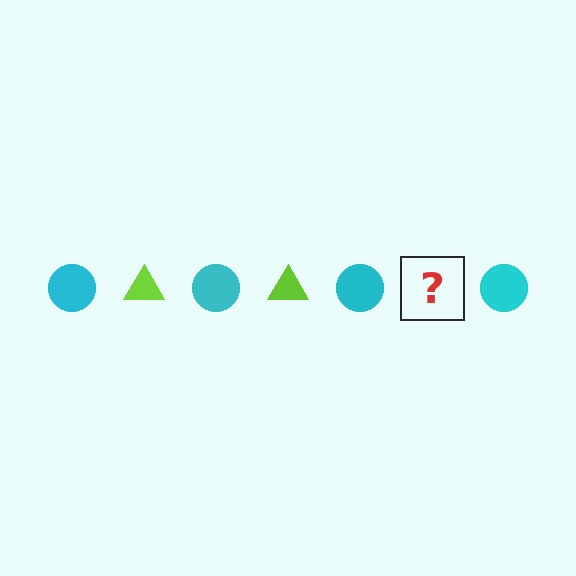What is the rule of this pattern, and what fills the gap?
The rule is that the pattern alternates between cyan circle and lime triangle. The gap should be filled with a lime triangle.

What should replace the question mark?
The question mark should be replaced with a lime triangle.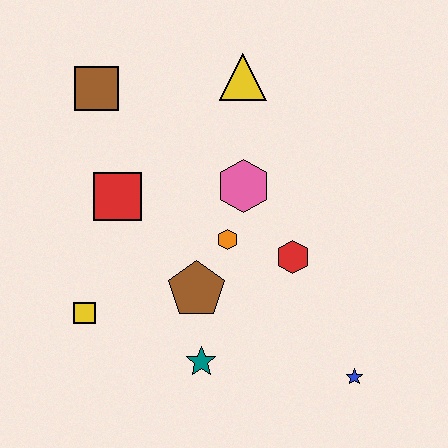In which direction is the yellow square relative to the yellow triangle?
The yellow square is below the yellow triangle.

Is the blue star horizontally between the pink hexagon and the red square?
No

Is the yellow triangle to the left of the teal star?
No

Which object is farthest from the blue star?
The brown square is farthest from the blue star.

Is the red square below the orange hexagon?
No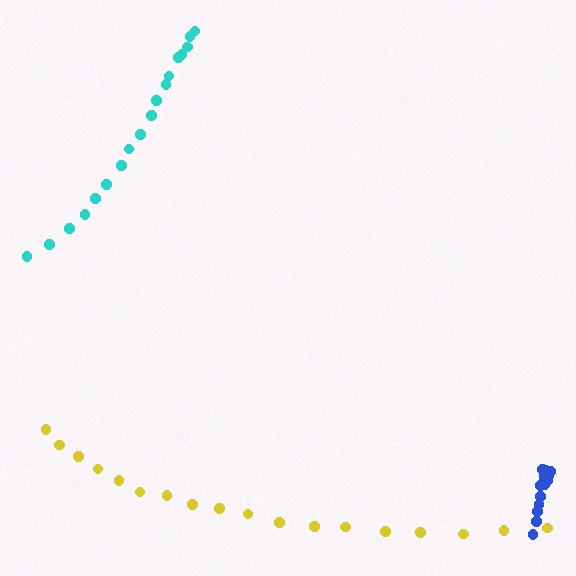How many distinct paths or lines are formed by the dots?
There are 3 distinct paths.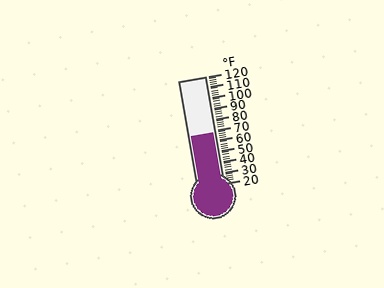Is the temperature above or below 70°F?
The temperature is below 70°F.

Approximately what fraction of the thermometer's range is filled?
The thermometer is filled to approximately 50% of its range.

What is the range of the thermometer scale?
The thermometer scale ranges from 20°F to 120°F.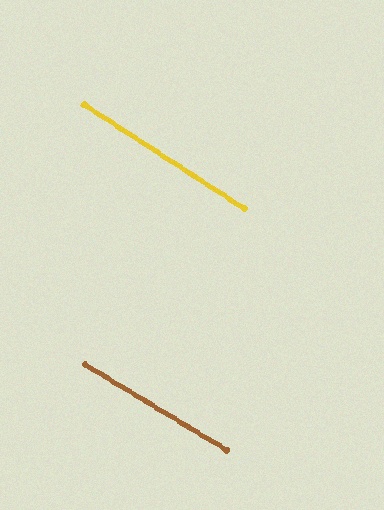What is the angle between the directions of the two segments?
Approximately 2 degrees.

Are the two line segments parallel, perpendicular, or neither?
Parallel — their directions differ by only 1.8°.